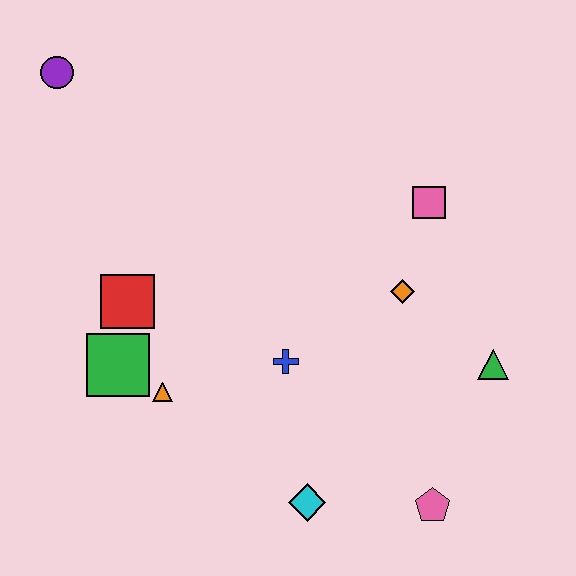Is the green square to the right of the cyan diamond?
No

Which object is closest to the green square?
The orange triangle is closest to the green square.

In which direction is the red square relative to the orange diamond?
The red square is to the left of the orange diamond.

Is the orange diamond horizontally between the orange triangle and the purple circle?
No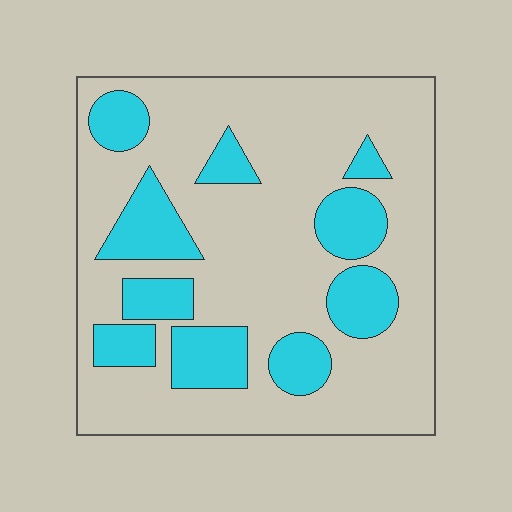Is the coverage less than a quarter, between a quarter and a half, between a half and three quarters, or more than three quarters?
Between a quarter and a half.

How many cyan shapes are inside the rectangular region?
10.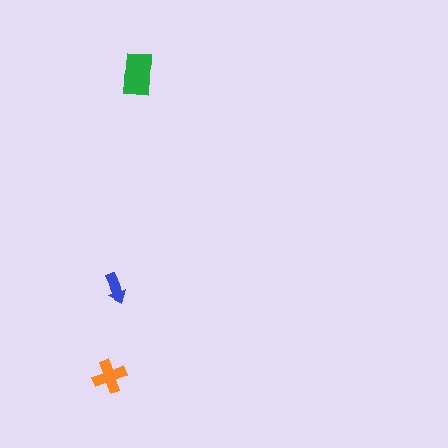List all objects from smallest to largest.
The blue arrow, the orange cross, the green rectangle.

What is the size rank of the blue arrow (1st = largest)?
3rd.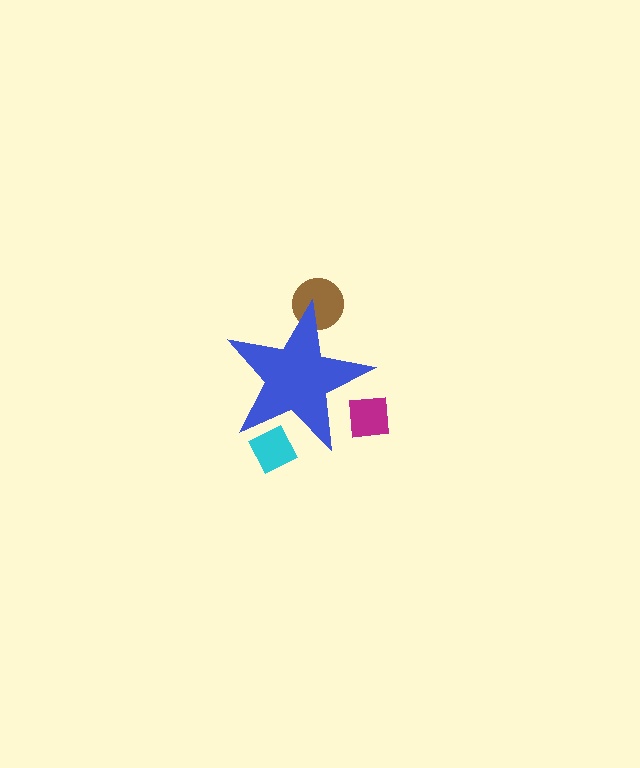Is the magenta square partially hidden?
Yes, the magenta square is partially hidden behind the blue star.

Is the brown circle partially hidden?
Yes, the brown circle is partially hidden behind the blue star.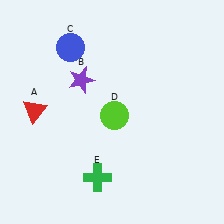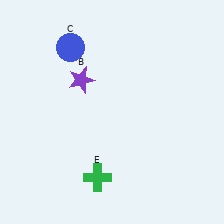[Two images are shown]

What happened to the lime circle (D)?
The lime circle (D) was removed in Image 2. It was in the bottom-right area of Image 1.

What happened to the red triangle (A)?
The red triangle (A) was removed in Image 2. It was in the top-left area of Image 1.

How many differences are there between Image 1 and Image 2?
There are 2 differences between the two images.